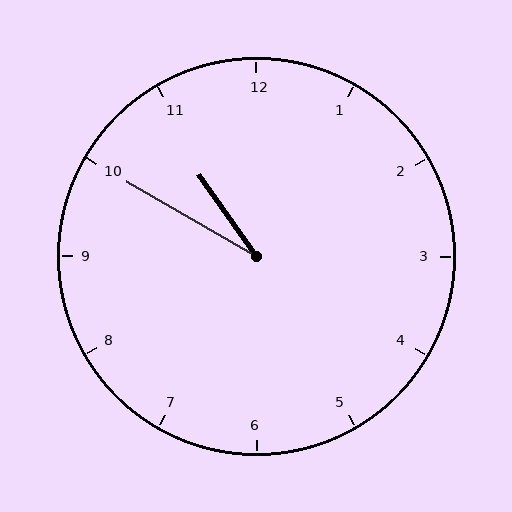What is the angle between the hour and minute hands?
Approximately 25 degrees.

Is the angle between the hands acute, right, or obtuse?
It is acute.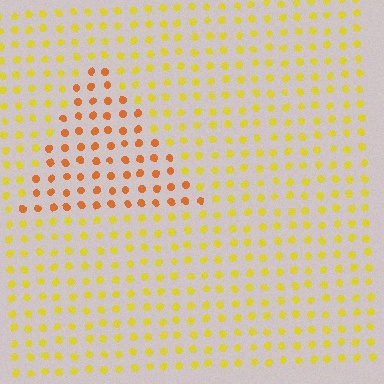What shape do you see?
I see a triangle.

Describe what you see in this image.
The image is filled with small yellow elements in a uniform arrangement. A triangle-shaped region is visible where the elements are tinted to a slightly different hue, forming a subtle color boundary.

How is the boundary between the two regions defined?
The boundary is defined purely by a slight shift in hue (about 35 degrees). Spacing, size, and orientation are identical on both sides.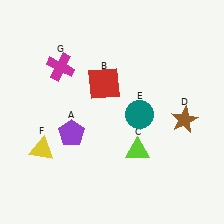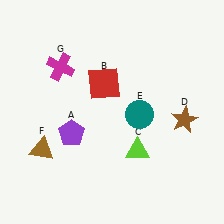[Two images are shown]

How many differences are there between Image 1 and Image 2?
There is 1 difference between the two images.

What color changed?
The triangle (F) changed from yellow in Image 1 to brown in Image 2.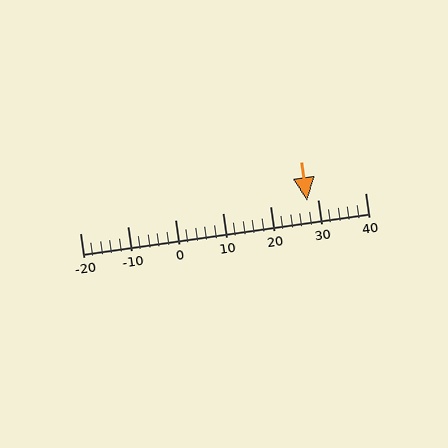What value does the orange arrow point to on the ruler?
The orange arrow points to approximately 28.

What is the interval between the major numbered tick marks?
The major tick marks are spaced 10 units apart.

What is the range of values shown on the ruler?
The ruler shows values from -20 to 40.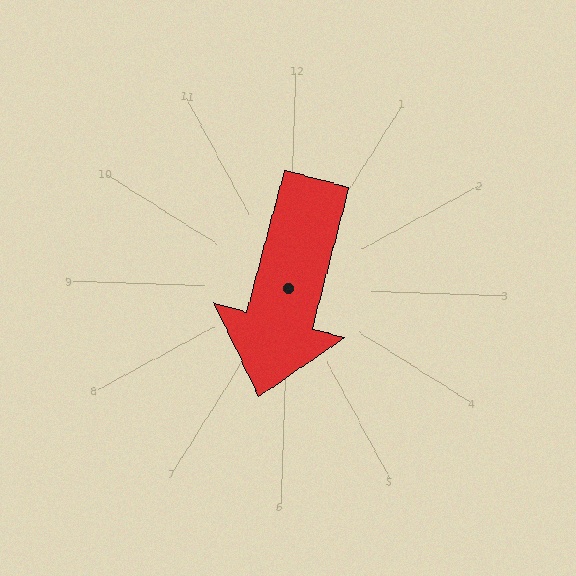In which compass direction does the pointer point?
South.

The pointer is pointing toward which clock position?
Roughly 6 o'clock.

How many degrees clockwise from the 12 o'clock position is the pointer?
Approximately 193 degrees.